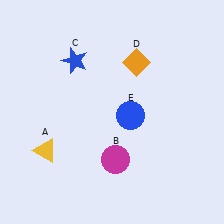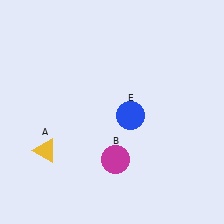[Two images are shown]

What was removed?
The blue star (C), the orange diamond (D) were removed in Image 2.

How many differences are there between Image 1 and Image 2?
There are 2 differences between the two images.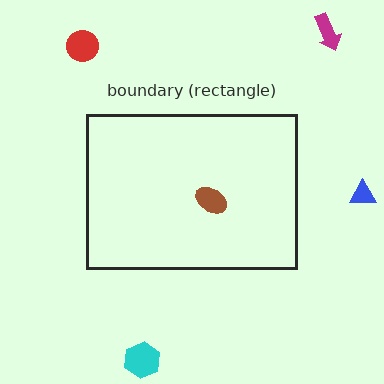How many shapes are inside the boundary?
1 inside, 4 outside.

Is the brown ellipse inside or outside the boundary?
Inside.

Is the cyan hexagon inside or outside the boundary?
Outside.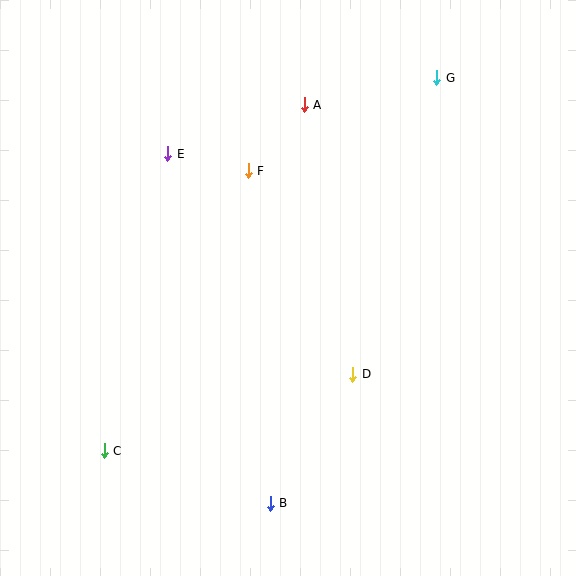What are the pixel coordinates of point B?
Point B is at (270, 503).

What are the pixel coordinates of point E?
Point E is at (168, 154).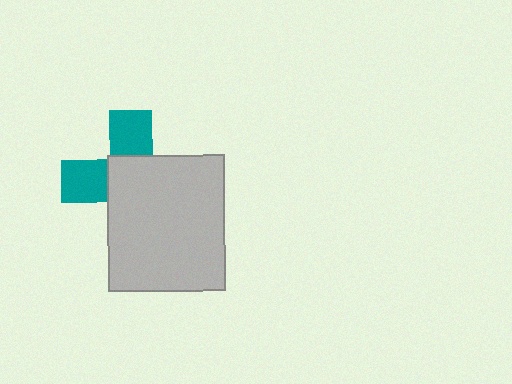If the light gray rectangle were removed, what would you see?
You would see the complete teal cross.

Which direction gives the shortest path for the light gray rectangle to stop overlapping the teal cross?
Moving toward the lower-right gives the shortest separation.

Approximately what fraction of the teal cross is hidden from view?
Roughly 62% of the teal cross is hidden behind the light gray rectangle.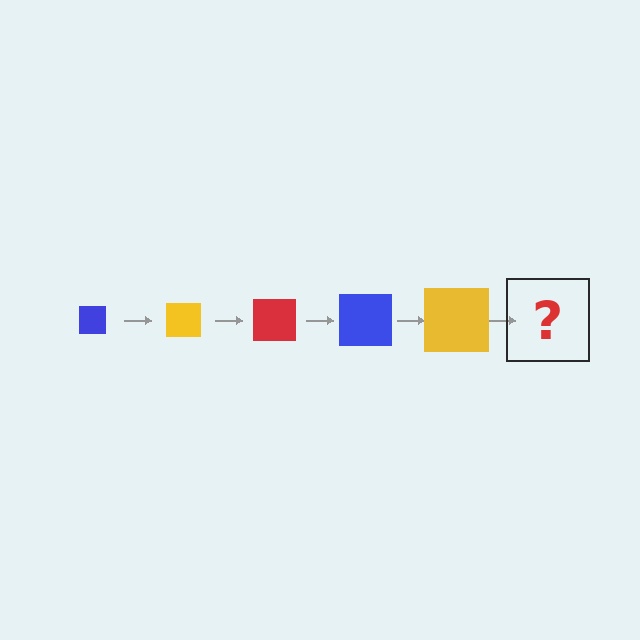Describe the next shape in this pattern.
It should be a red square, larger than the previous one.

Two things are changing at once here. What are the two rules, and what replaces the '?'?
The two rules are that the square grows larger each step and the color cycles through blue, yellow, and red. The '?' should be a red square, larger than the previous one.